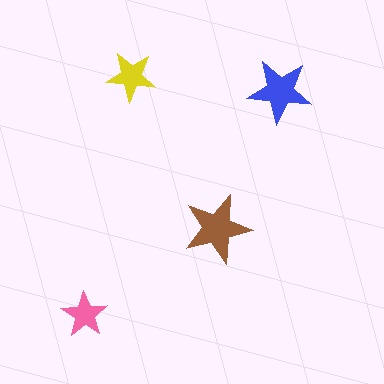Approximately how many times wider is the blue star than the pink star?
About 1.5 times wider.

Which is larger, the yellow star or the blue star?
The blue one.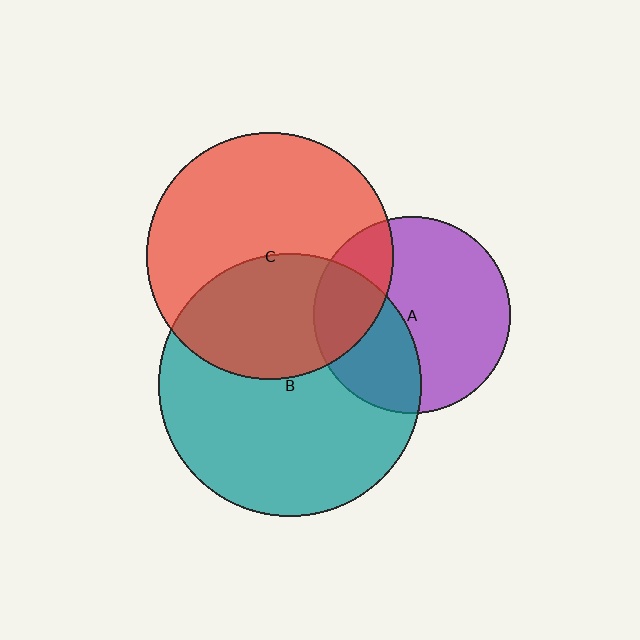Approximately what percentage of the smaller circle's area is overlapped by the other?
Approximately 25%.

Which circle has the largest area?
Circle B (teal).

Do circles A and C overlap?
Yes.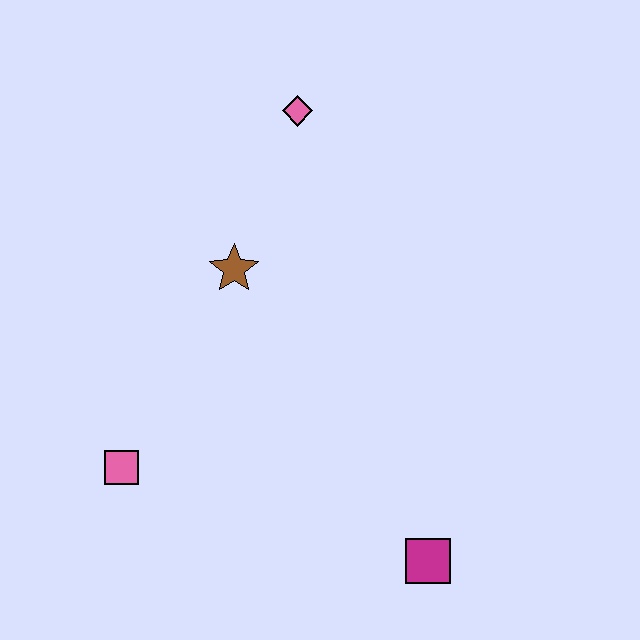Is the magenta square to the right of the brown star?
Yes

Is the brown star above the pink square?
Yes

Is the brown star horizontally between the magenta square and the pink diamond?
No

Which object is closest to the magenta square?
The pink square is closest to the magenta square.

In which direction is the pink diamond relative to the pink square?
The pink diamond is above the pink square.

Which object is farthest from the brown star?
The magenta square is farthest from the brown star.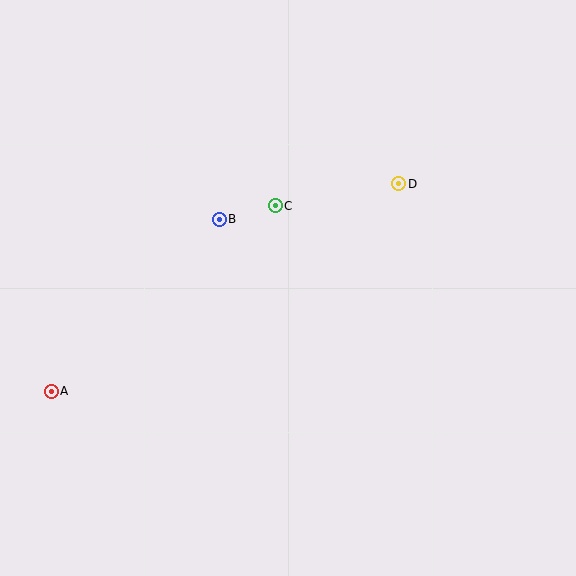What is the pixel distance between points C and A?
The distance between C and A is 291 pixels.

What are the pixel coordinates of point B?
Point B is at (219, 219).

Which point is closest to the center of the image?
Point C at (275, 206) is closest to the center.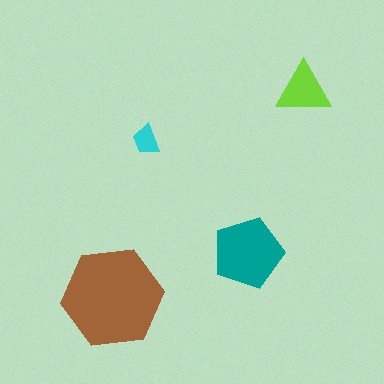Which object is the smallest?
The cyan trapezoid.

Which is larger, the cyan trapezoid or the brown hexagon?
The brown hexagon.